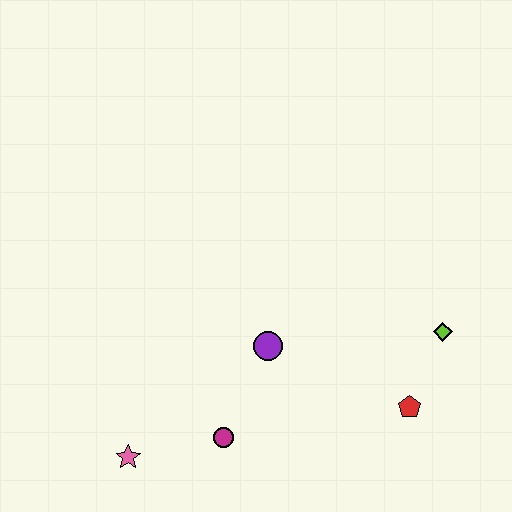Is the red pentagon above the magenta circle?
Yes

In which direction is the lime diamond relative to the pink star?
The lime diamond is to the right of the pink star.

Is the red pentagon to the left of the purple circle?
No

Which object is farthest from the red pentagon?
The pink star is farthest from the red pentagon.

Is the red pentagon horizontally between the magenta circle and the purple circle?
No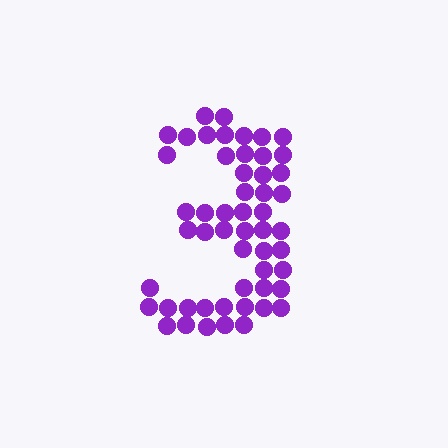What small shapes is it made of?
It is made of small circles.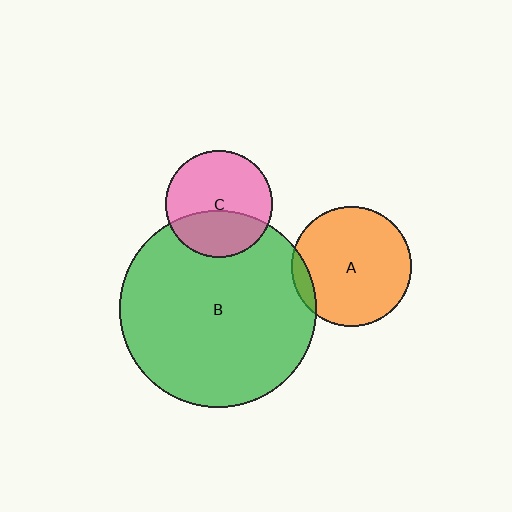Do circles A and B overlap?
Yes.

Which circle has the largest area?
Circle B (green).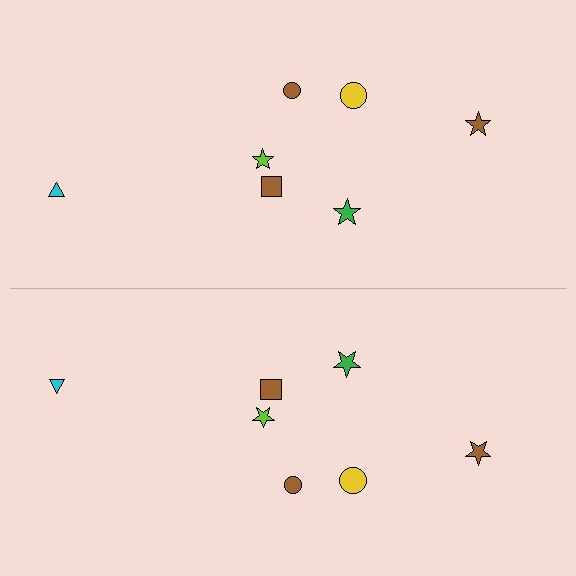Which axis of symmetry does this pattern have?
The pattern has a horizontal axis of symmetry running through the center of the image.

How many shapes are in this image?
There are 14 shapes in this image.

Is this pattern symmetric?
Yes, this pattern has bilateral (reflection) symmetry.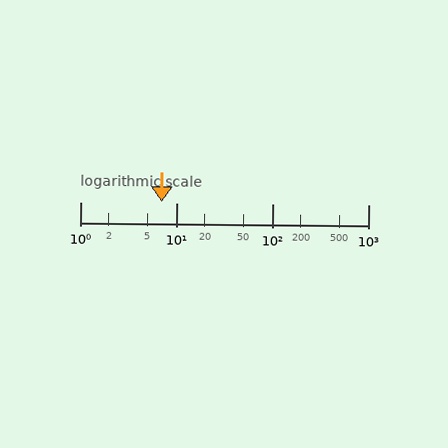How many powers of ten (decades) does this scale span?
The scale spans 3 decades, from 1 to 1000.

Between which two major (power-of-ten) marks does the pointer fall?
The pointer is between 1 and 10.